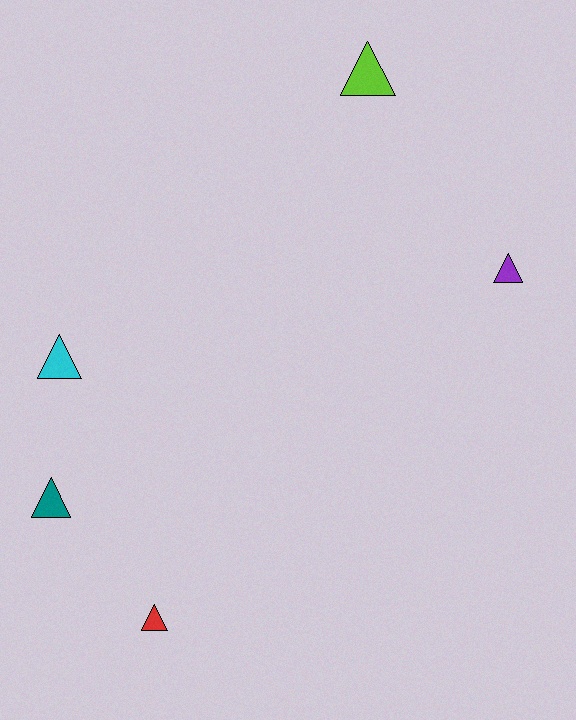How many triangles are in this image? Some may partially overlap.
There are 5 triangles.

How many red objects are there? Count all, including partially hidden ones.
There is 1 red object.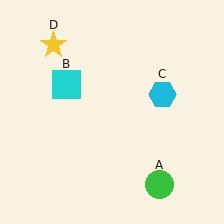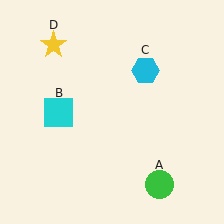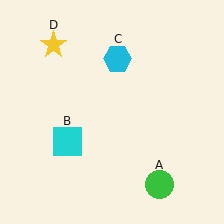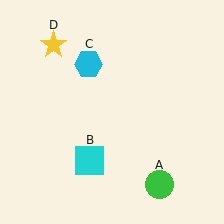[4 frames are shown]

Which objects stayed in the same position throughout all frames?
Green circle (object A) and yellow star (object D) remained stationary.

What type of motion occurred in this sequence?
The cyan square (object B), cyan hexagon (object C) rotated counterclockwise around the center of the scene.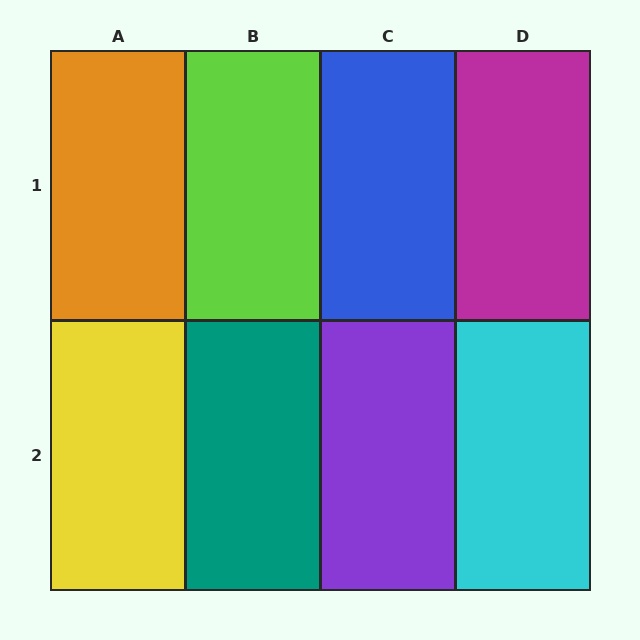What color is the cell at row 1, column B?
Lime.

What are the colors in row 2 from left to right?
Yellow, teal, purple, cyan.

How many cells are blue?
1 cell is blue.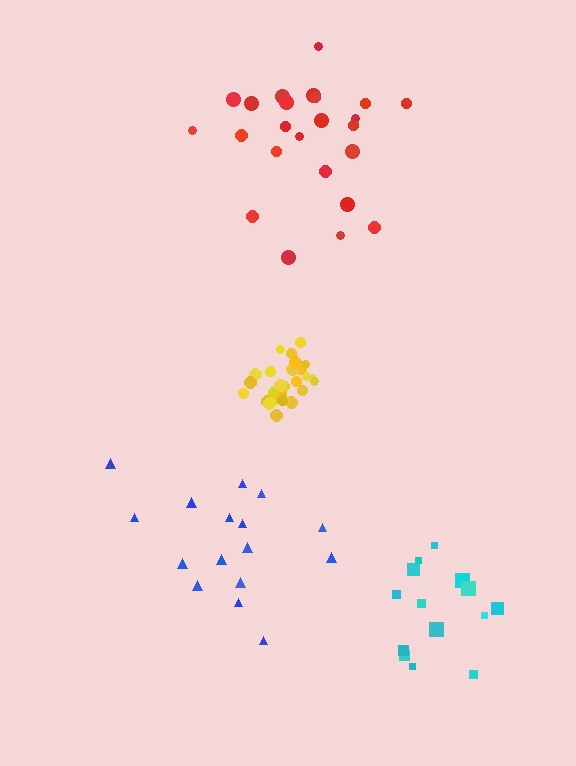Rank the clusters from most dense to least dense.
yellow, cyan, red, blue.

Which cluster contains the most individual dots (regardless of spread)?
Yellow (27).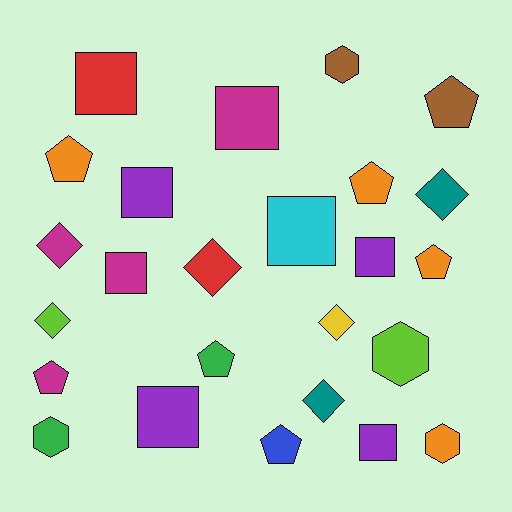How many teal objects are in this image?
There are 2 teal objects.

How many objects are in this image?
There are 25 objects.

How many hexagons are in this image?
There are 4 hexagons.